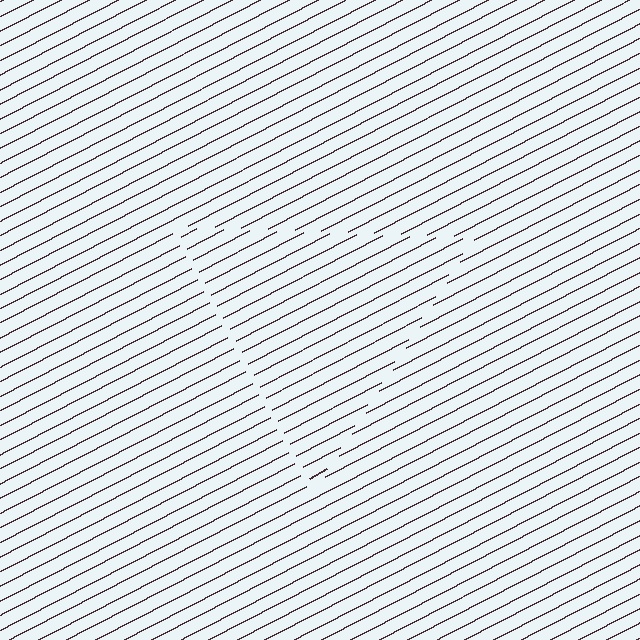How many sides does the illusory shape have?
3 sides — the line-ends trace a triangle.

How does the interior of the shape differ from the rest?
The interior of the shape contains the same grating, shifted by half a period — the contour is defined by the phase discontinuity where line-ends from the inner and outer gratings abut.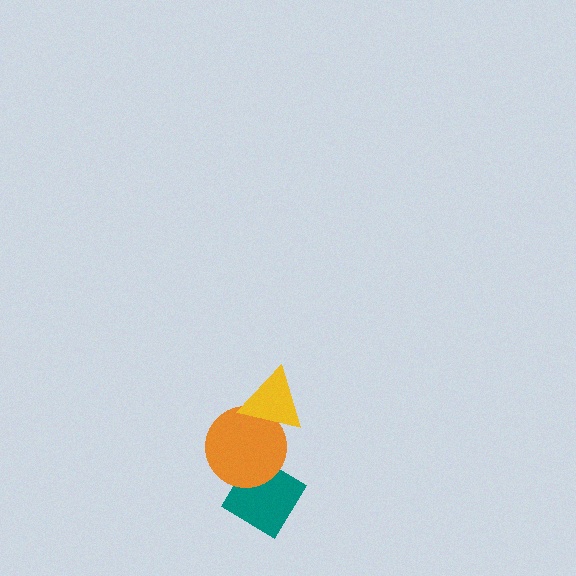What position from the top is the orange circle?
The orange circle is 2nd from the top.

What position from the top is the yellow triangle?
The yellow triangle is 1st from the top.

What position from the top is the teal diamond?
The teal diamond is 3rd from the top.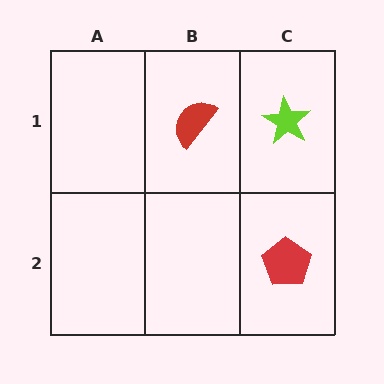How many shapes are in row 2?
1 shape.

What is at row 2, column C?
A red pentagon.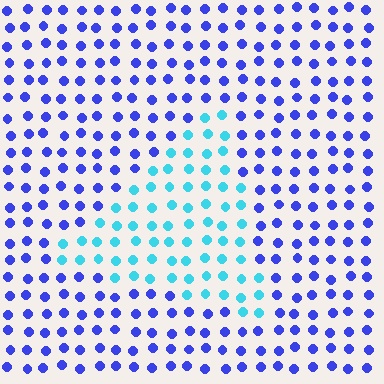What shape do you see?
I see a triangle.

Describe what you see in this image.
The image is filled with small blue elements in a uniform arrangement. A triangle-shaped region is visible where the elements are tinted to a slightly different hue, forming a subtle color boundary.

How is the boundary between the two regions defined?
The boundary is defined purely by a slight shift in hue (about 51 degrees). Spacing, size, and orientation are identical on both sides.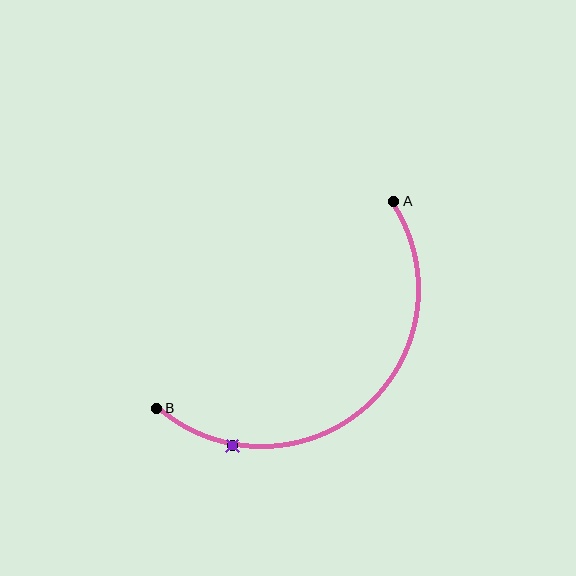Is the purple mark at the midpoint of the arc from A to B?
No. The purple mark lies on the arc but is closer to endpoint B. The arc midpoint would be at the point on the curve equidistant along the arc from both A and B.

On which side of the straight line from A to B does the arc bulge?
The arc bulges below and to the right of the straight line connecting A and B.